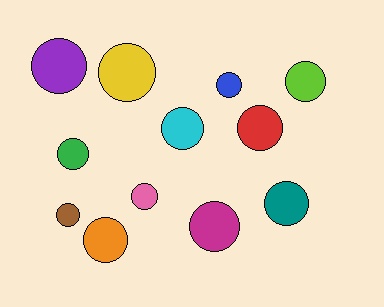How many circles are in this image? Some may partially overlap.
There are 12 circles.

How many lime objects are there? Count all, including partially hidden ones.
There is 1 lime object.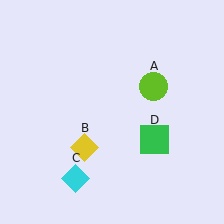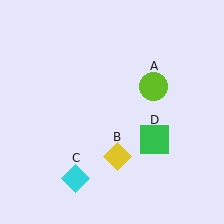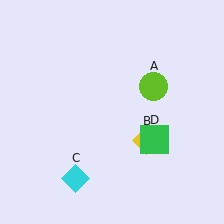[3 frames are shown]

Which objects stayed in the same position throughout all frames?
Lime circle (object A) and cyan diamond (object C) and green square (object D) remained stationary.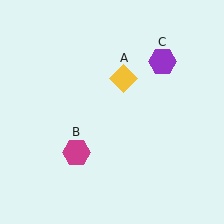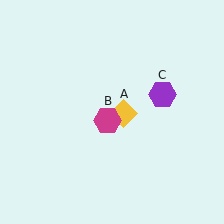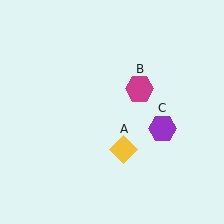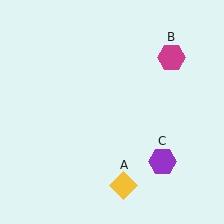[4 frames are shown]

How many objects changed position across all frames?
3 objects changed position: yellow diamond (object A), magenta hexagon (object B), purple hexagon (object C).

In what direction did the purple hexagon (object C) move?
The purple hexagon (object C) moved down.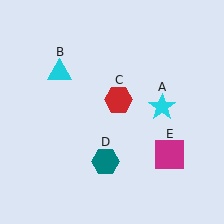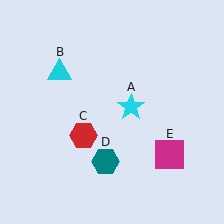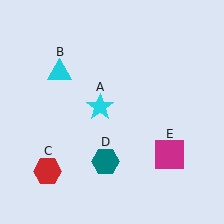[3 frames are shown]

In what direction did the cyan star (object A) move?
The cyan star (object A) moved left.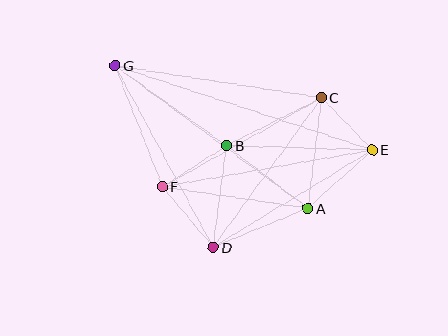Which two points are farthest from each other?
Points E and G are farthest from each other.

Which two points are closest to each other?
Points C and E are closest to each other.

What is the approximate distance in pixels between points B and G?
The distance between B and G is approximately 137 pixels.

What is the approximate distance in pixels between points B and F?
The distance between B and F is approximately 77 pixels.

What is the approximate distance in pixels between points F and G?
The distance between F and G is approximately 130 pixels.